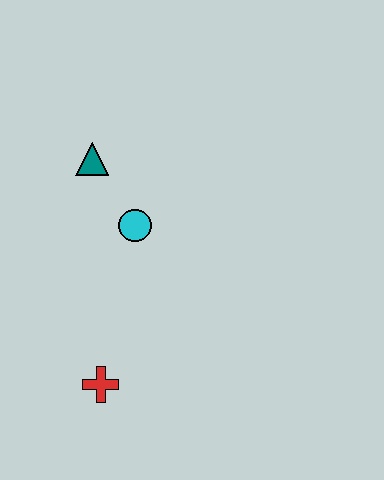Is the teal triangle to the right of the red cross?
No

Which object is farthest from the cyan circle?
The red cross is farthest from the cyan circle.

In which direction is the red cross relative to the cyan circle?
The red cross is below the cyan circle.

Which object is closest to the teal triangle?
The cyan circle is closest to the teal triangle.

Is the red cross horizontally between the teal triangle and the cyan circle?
Yes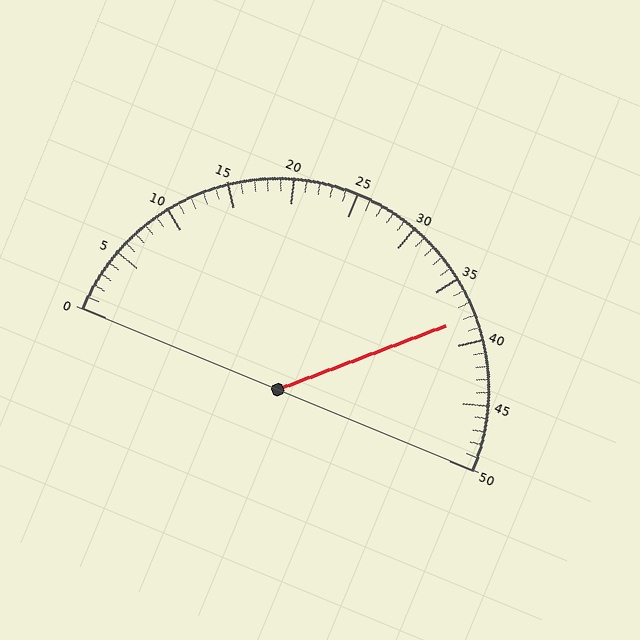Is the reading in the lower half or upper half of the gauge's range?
The reading is in the upper half of the range (0 to 50).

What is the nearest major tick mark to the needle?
The nearest major tick mark is 40.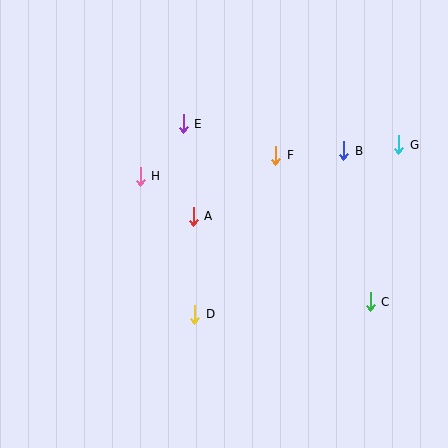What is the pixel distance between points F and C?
The distance between F and C is 174 pixels.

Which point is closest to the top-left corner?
Point E is closest to the top-left corner.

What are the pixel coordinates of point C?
Point C is at (370, 302).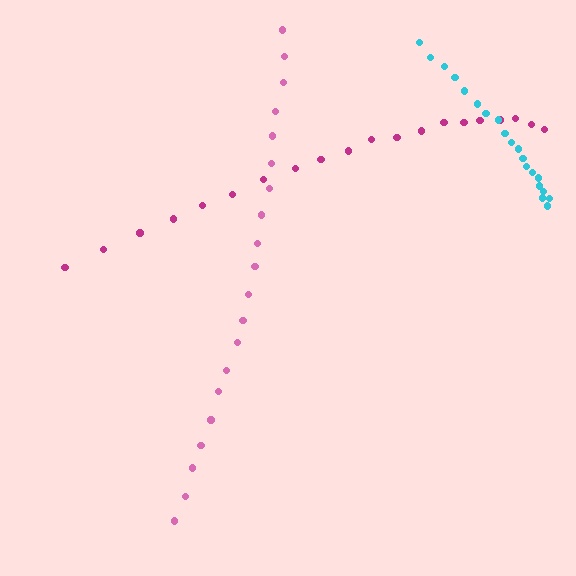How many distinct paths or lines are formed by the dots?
There are 3 distinct paths.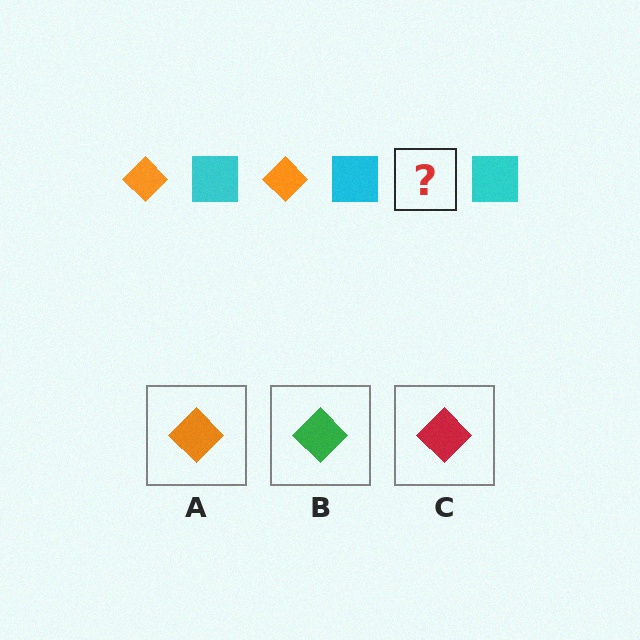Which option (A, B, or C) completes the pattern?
A.